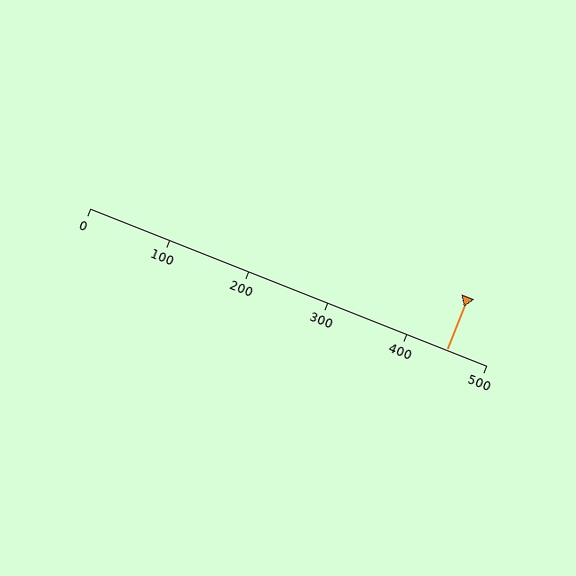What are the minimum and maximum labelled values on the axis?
The axis runs from 0 to 500.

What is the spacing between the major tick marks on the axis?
The major ticks are spaced 100 apart.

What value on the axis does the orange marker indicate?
The marker indicates approximately 450.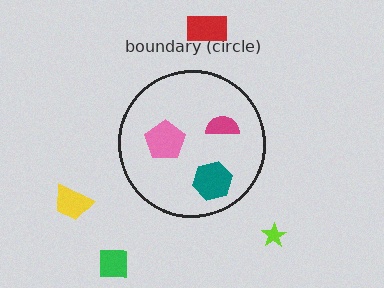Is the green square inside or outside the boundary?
Outside.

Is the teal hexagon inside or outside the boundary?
Inside.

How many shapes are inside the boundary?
3 inside, 4 outside.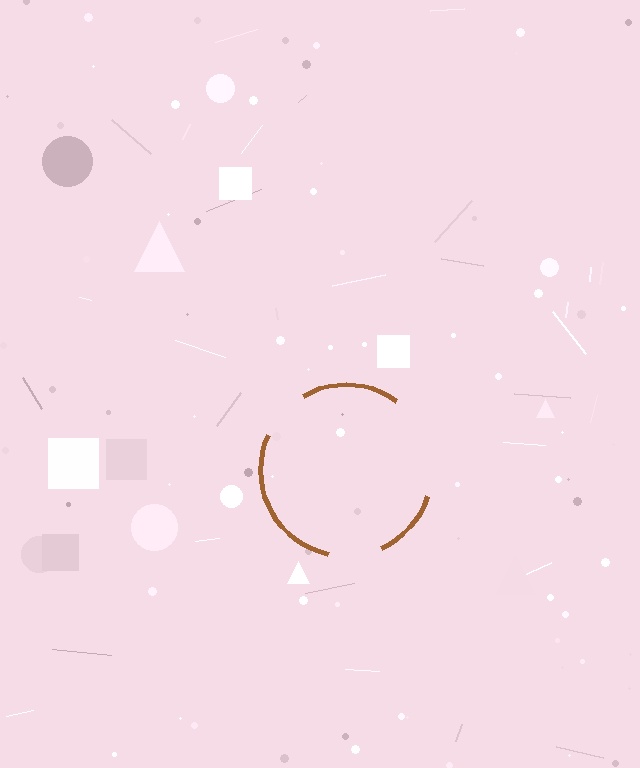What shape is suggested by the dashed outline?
The dashed outline suggests a circle.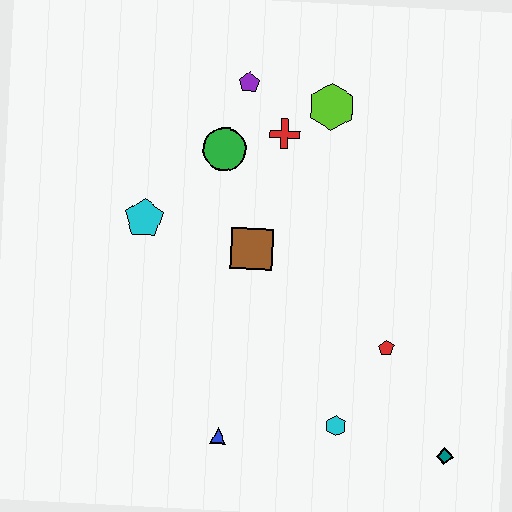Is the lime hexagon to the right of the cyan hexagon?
No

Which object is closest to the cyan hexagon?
The red pentagon is closest to the cyan hexagon.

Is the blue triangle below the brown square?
Yes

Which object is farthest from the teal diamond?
The purple pentagon is farthest from the teal diamond.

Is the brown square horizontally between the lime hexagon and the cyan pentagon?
Yes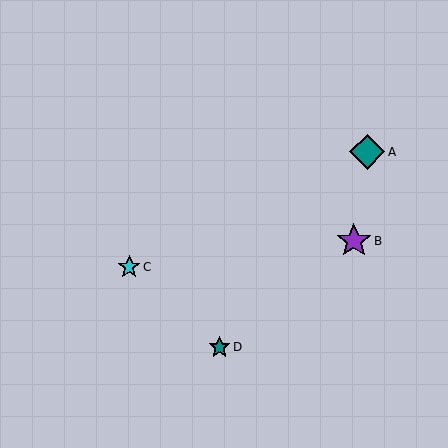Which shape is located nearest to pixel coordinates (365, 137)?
The teal diamond (labeled A) at (367, 152) is nearest to that location.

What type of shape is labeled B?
Shape B is a purple star.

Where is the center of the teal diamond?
The center of the teal diamond is at (367, 152).